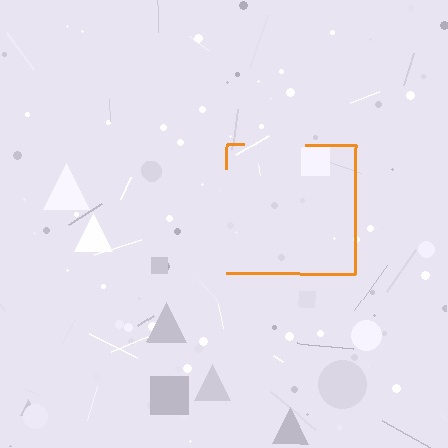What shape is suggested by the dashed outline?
The dashed outline suggests a square.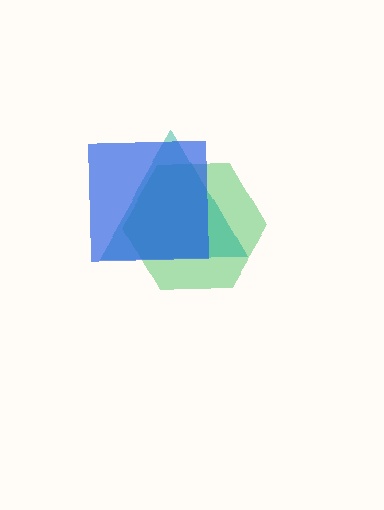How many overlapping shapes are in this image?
There are 3 overlapping shapes in the image.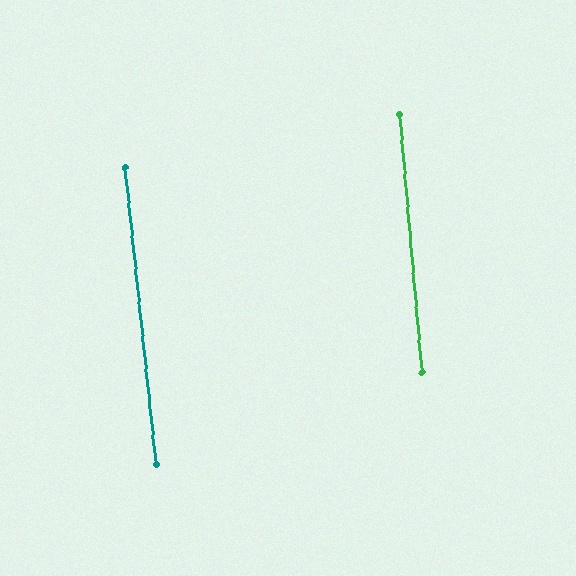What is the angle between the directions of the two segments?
Approximately 1 degree.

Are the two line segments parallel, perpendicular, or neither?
Parallel — their directions differ by only 1.2°.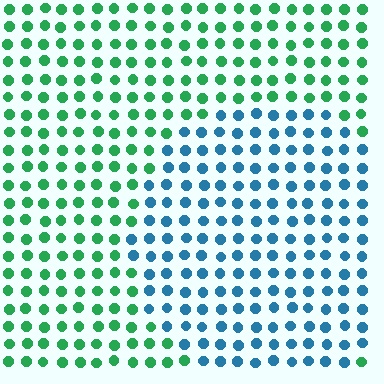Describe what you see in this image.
The image is filled with small green elements in a uniform arrangement. A circle-shaped region is visible where the elements are tinted to a slightly different hue, forming a subtle color boundary.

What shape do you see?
I see a circle.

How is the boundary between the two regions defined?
The boundary is defined purely by a slight shift in hue (about 60 degrees). Spacing, size, and orientation are identical on both sides.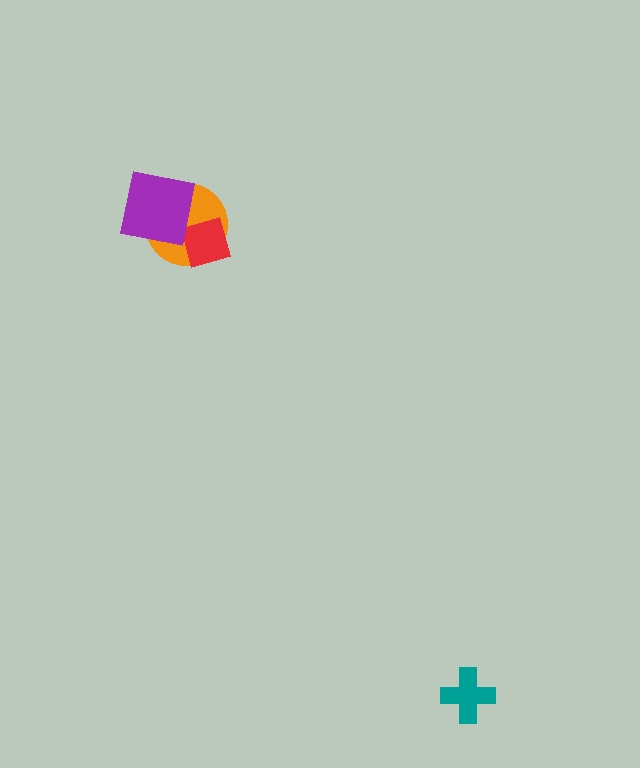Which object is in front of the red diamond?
The purple square is in front of the red diamond.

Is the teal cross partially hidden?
No, no other shape covers it.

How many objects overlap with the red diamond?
2 objects overlap with the red diamond.